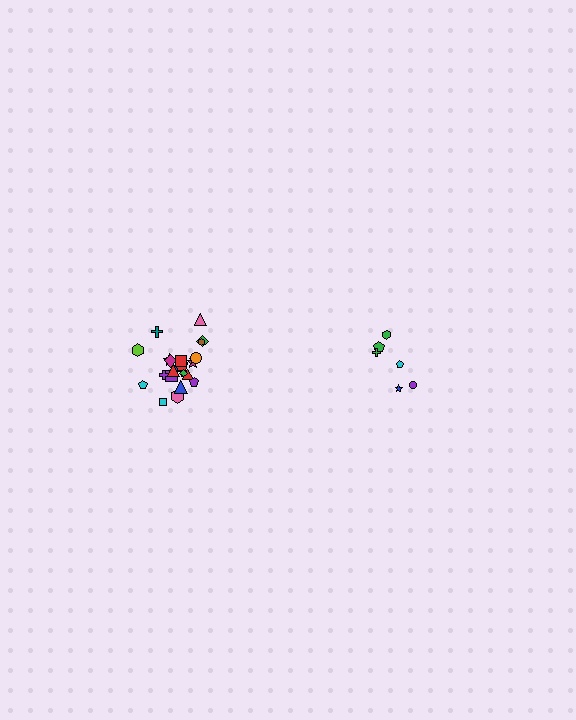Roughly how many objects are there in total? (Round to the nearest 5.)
Roughly 30 objects in total.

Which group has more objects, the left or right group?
The left group.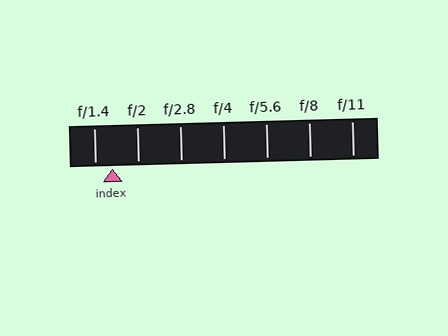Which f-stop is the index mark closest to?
The index mark is closest to f/1.4.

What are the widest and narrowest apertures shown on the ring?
The widest aperture shown is f/1.4 and the narrowest is f/11.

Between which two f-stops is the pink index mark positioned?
The index mark is between f/1.4 and f/2.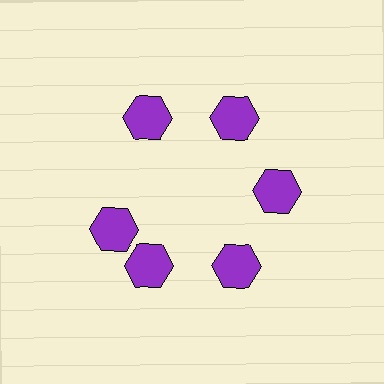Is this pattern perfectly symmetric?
No. The 6 purple hexagons are arranged in a ring, but one element near the 9 o'clock position is rotated out of alignment along the ring, breaking the 6-fold rotational symmetry.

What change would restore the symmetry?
The symmetry would be restored by rotating it back into even spacing with its neighbors so that all 6 hexagons sit at equal angles and equal distance from the center.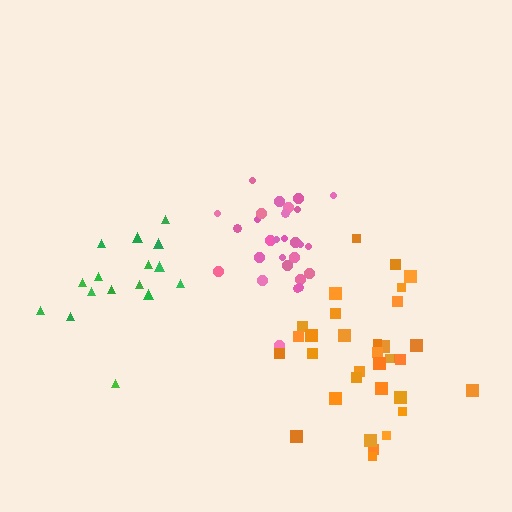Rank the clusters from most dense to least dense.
pink, orange, green.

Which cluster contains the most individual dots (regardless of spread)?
Orange (33).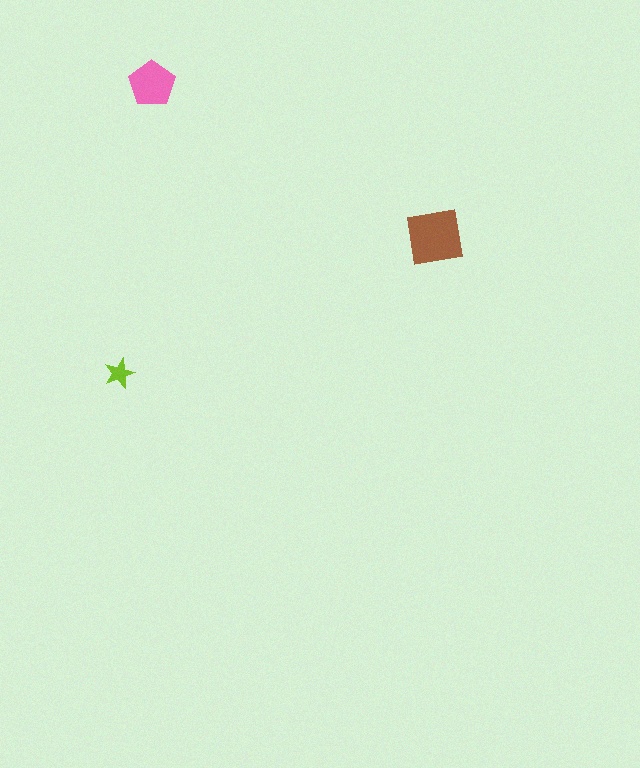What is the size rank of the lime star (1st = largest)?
3rd.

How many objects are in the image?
There are 3 objects in the image.